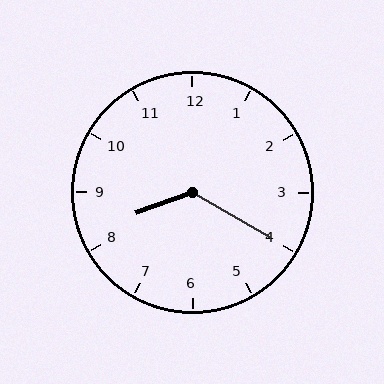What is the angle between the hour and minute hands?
Approximately 130 degrees.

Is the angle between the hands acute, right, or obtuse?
It is obtuse.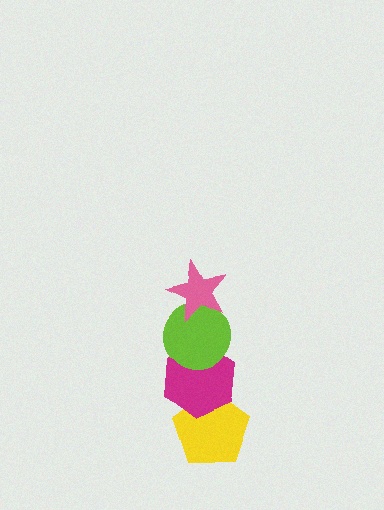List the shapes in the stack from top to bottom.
From top to bottom: the pink star, the lime circle, the magenta hexagon, the yellow pentagon.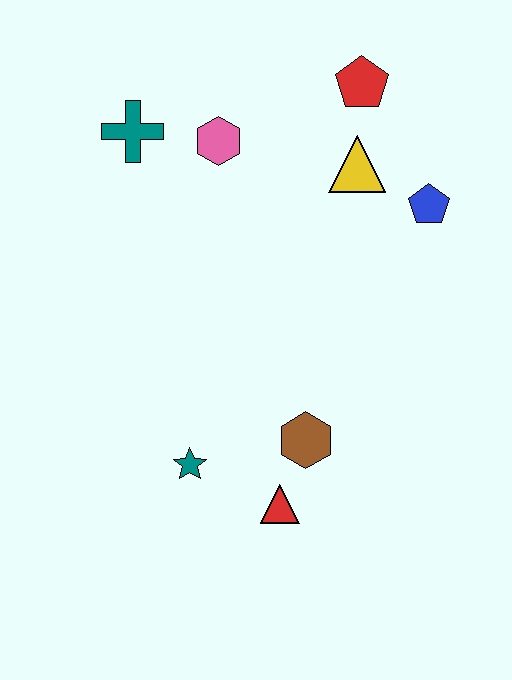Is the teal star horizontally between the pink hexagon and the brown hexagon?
No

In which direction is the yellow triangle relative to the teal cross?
The yellow triangle is to the right of the teal cross.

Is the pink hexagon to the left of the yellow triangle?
Yes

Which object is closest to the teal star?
The red triangle is closest to the teal star.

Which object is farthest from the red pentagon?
The red triangle is farthest from the red pentagon.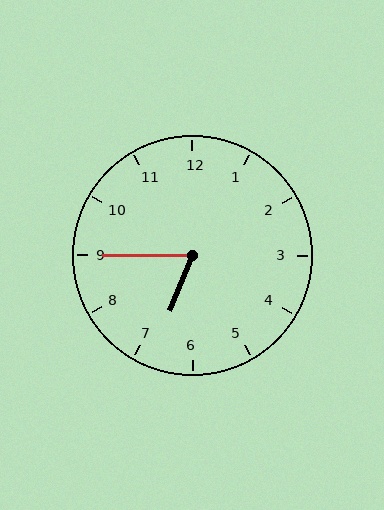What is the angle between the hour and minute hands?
Approximately 68 degrees.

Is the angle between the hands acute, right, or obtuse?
It is acute.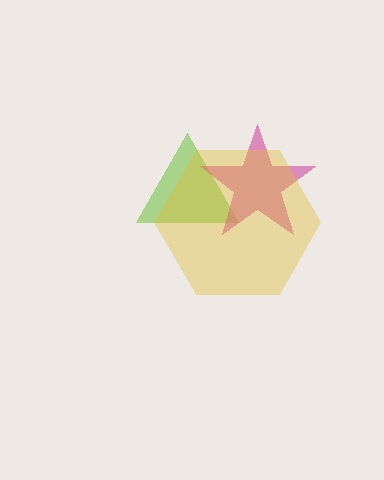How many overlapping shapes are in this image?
There are 3 overlapping shapes in the image.